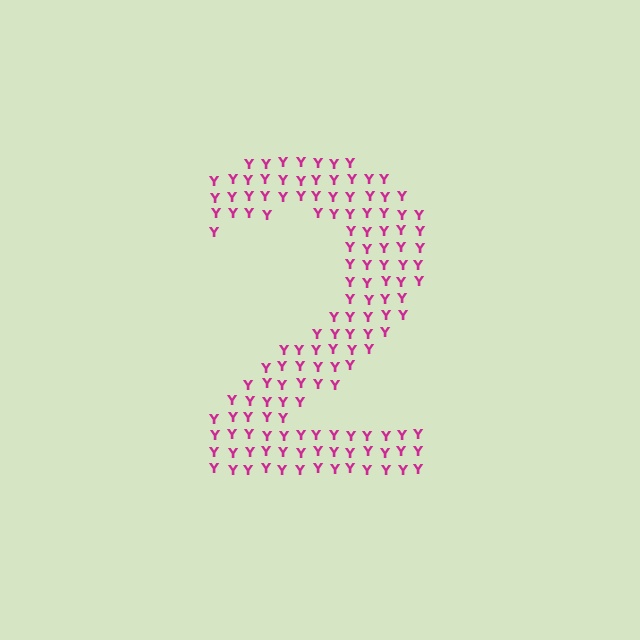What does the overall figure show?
The overall figure shows the digit 2.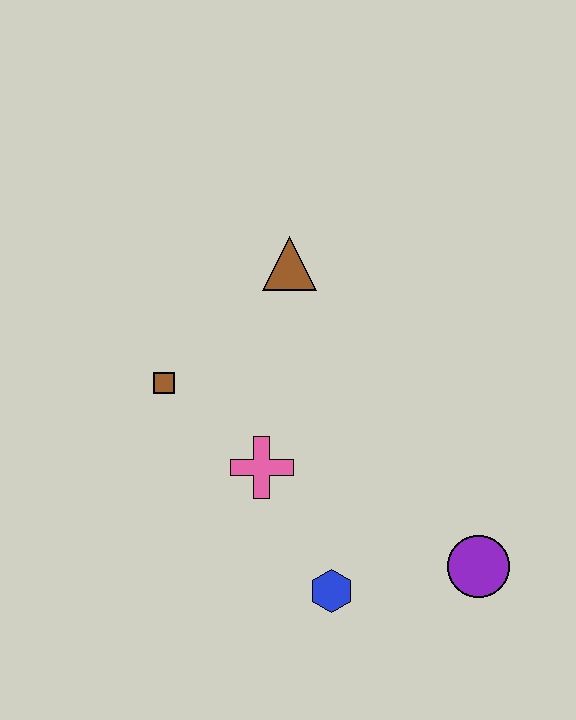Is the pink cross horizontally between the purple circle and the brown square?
Yes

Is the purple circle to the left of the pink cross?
No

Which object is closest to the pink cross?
The brown square is closest to the pink cross.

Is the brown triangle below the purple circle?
No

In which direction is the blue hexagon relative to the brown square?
The blue hexagon is below the brown square.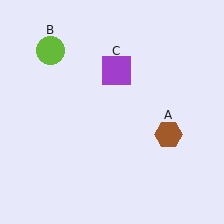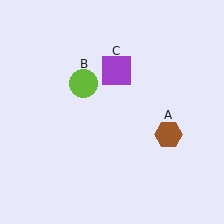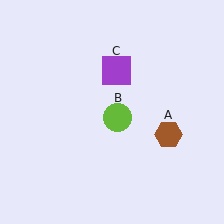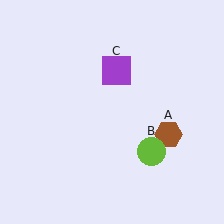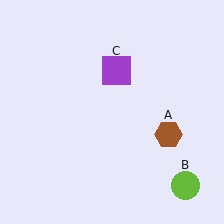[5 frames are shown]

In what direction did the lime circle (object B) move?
The lime circle (object B) moved down and to the right.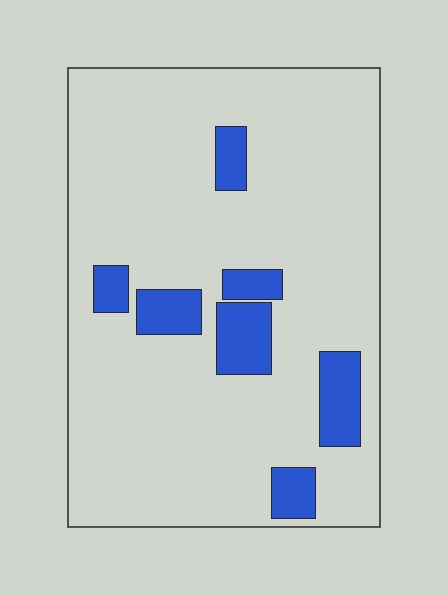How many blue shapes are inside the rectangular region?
7.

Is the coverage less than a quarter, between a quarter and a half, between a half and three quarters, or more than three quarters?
Less than a quarter.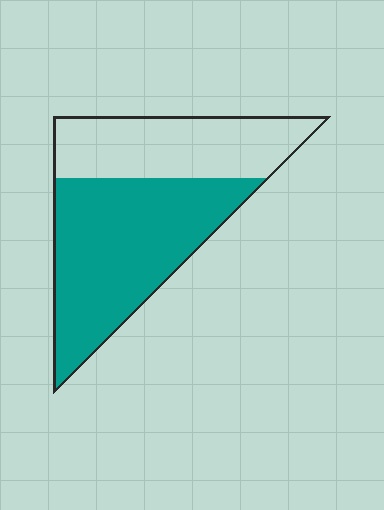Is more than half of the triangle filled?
Yes.